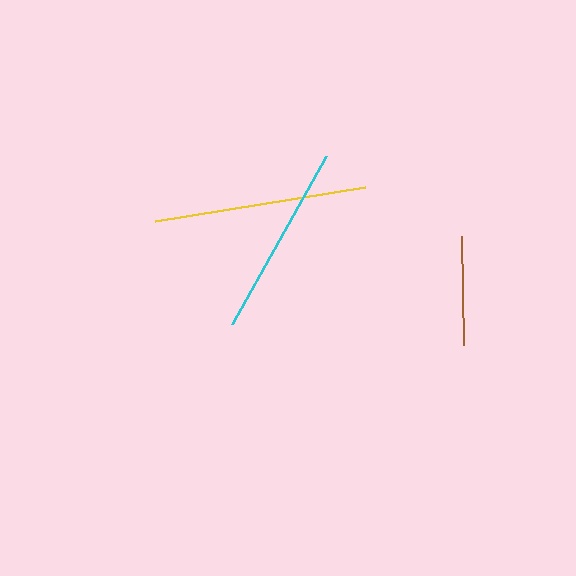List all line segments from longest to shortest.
From longest to shortest: yellow, cyan, brown.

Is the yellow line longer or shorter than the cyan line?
The yellow line is longer than the cyan line.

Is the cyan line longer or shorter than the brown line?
The cyan line is longer than the brown line.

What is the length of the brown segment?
The brown segment is approximately 109 pixels long.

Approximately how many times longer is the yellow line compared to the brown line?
The yellow line is approximately 2.0 times the length of the brown line.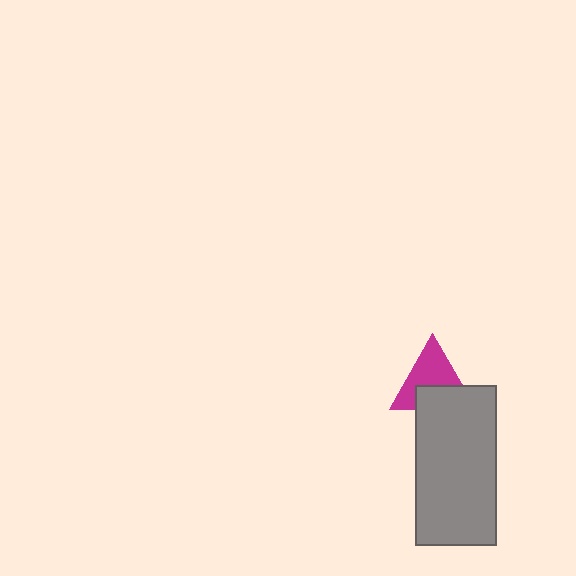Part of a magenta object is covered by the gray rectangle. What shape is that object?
It is a triangle.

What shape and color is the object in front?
The object in front is a gray rectangle.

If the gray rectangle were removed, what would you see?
You would see the complete magenta triangle.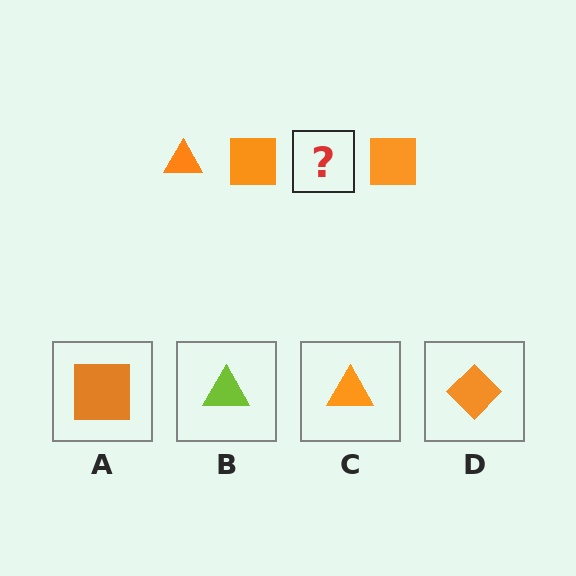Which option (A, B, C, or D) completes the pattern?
C.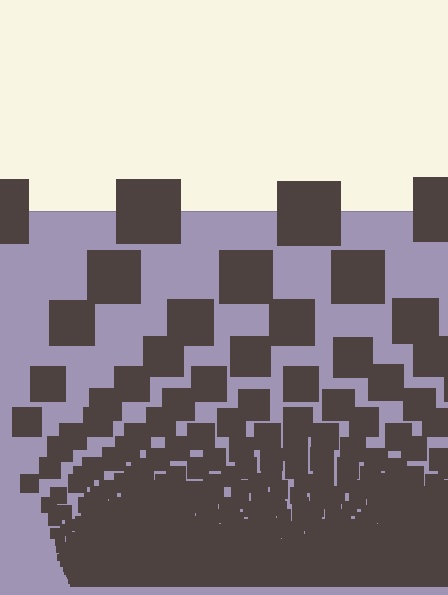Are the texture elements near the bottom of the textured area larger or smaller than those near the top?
Smaller. The gradient is inverted — elements near the bottom are smaller and denser.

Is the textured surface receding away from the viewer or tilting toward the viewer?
The surface appears to tilt toward the viewer. Texture elements get larger and sparser toward the top.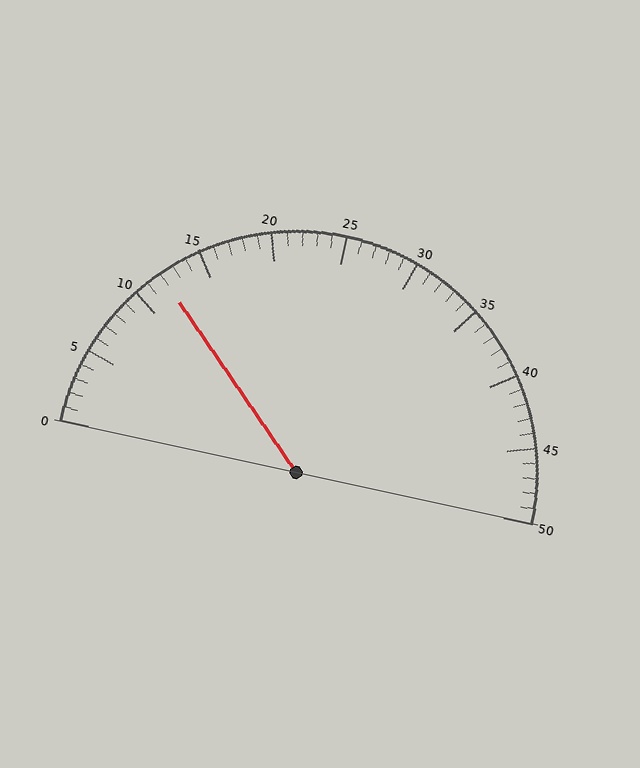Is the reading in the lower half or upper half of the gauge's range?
The reading is in the lower half of the range (0 to 50).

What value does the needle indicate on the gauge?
The needle indicates approximately 12.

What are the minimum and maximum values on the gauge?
The gauge ranges from 0 to 50.